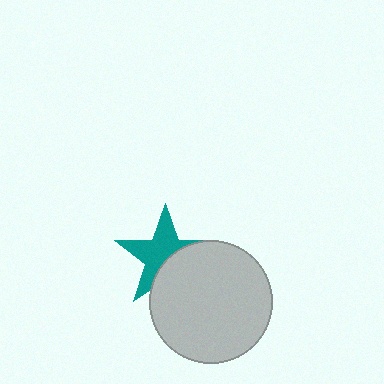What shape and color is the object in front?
The object in front is a light gray circle.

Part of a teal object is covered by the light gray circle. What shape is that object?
It is a star.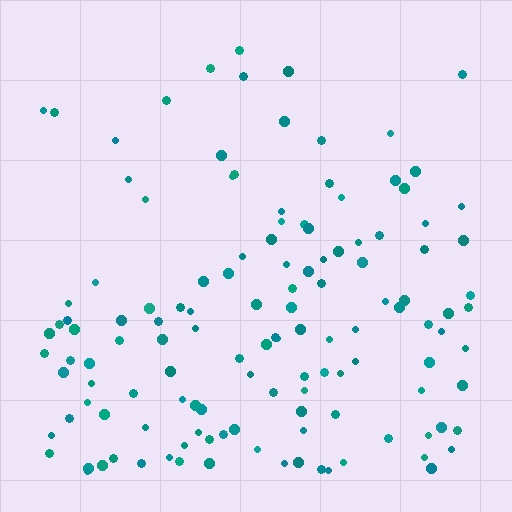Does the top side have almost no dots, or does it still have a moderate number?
Still a moderate number, just noticeably fewer than the bottom.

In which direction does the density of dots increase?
From top to bottom, with the bottom side densest.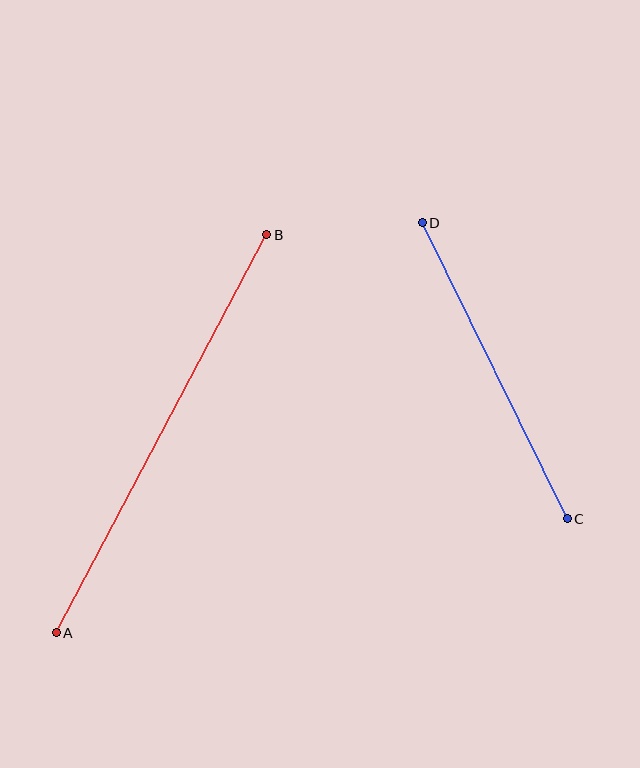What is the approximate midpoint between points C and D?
The midpoint is at approximately (495, 371) pixels.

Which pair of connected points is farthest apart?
Points A and B are farthest apart.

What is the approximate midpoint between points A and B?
The midpoint is at approximately (161, 434) pixels.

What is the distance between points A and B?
The distance is approximately 450 pixels.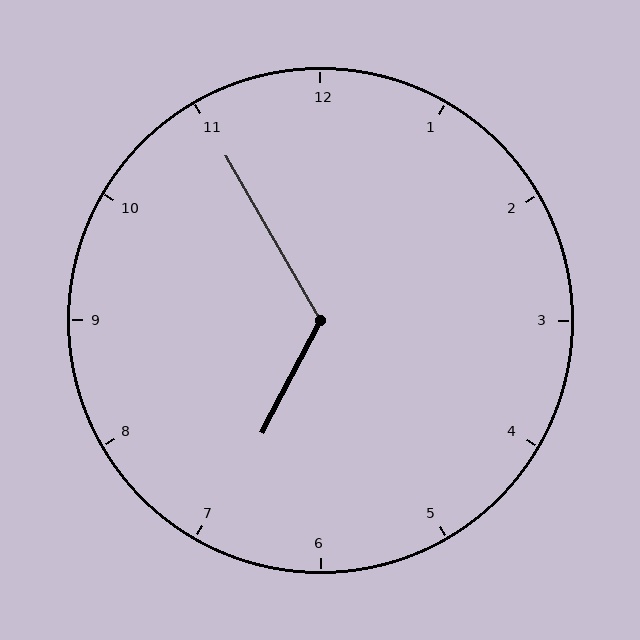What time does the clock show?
6:55.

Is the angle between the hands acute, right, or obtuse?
It is obtuse.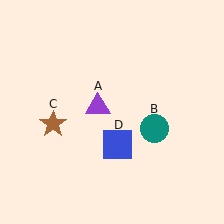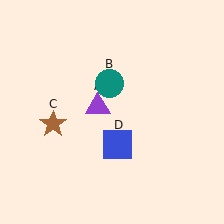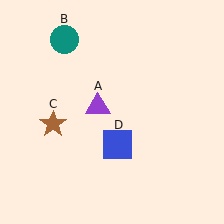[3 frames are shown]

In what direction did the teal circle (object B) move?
The teal circle (object B) moved up and to the left.